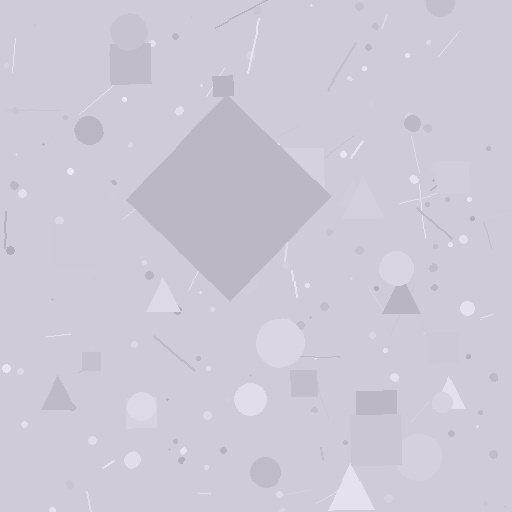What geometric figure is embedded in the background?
A diamond is embedded in the background.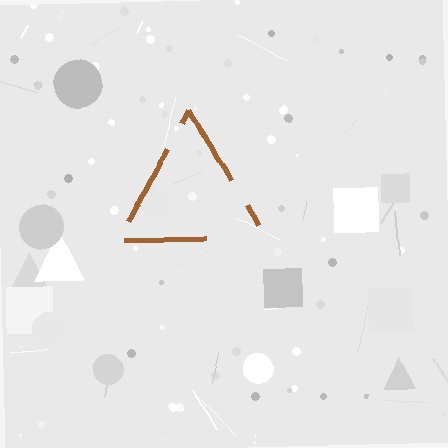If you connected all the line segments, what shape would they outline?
They would outline a triangle.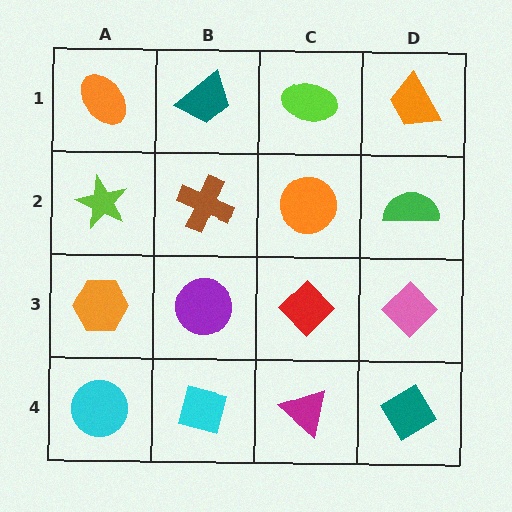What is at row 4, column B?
A cyan square.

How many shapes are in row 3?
4 shapes.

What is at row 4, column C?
A magenta triangle.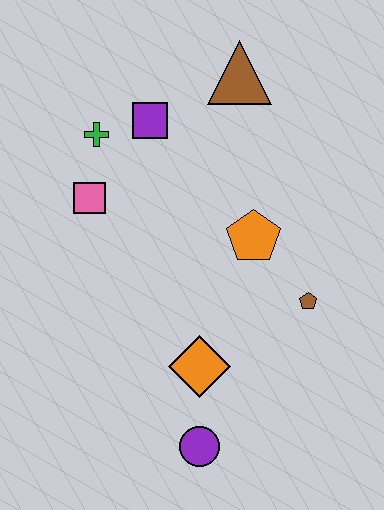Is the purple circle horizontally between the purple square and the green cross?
No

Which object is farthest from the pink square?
The purple circle is farthest from the pink square.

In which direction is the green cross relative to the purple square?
The green cross is to the left of the purple square.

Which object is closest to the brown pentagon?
The orange pentagon is closest to the brown pentagon.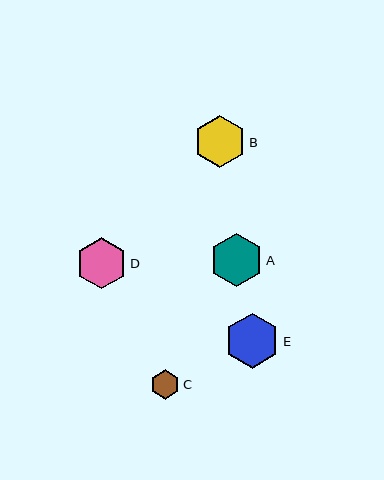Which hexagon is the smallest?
Hexagon C is the smallest with a size of approximately 30 pixels.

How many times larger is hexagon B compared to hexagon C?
Hexagon B is approximately 1.7 times the size of hexagon C.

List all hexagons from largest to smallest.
From largest to smallest: E, A, B, D, C.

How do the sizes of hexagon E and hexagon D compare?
Hexagon E and hexagon D are approximately the same size.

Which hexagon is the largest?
Hexagon E is the largest with a size of approximately 55 pixels.